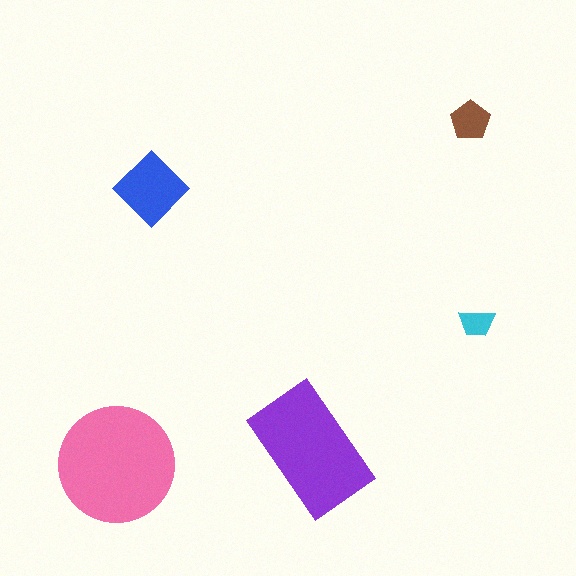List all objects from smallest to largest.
The cyan trapezoid, the brown pentagon, the blue diamond, the purple rectangle, the pink circle.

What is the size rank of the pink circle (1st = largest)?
1st.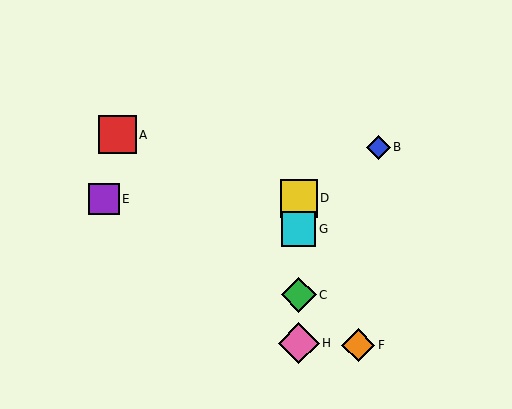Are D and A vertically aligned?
No, D is at x≈299 and A is at x≈118.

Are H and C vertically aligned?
Yes, both are at x≈299.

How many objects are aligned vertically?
4 objects (C, D, G, H) are aligned vertically.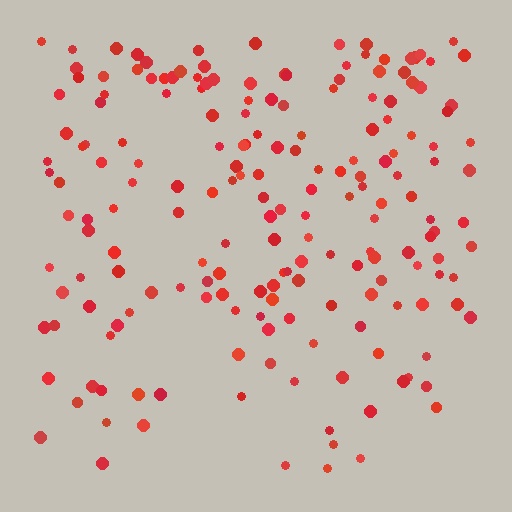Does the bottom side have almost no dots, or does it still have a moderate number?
Still a moderate number, just noticeably fewer than the top.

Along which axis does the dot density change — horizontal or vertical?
Vertical.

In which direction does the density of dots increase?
From bottom to top, with the top side densest.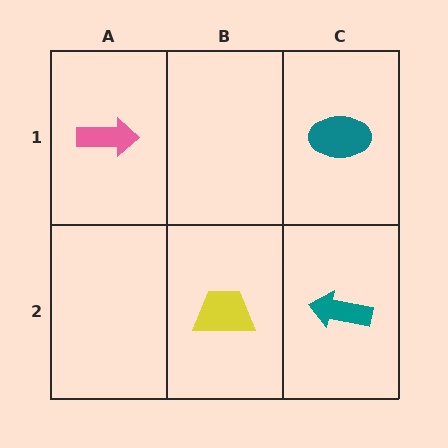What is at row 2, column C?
A teal arrow.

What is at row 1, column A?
A pink arrow.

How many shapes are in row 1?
2 shapes.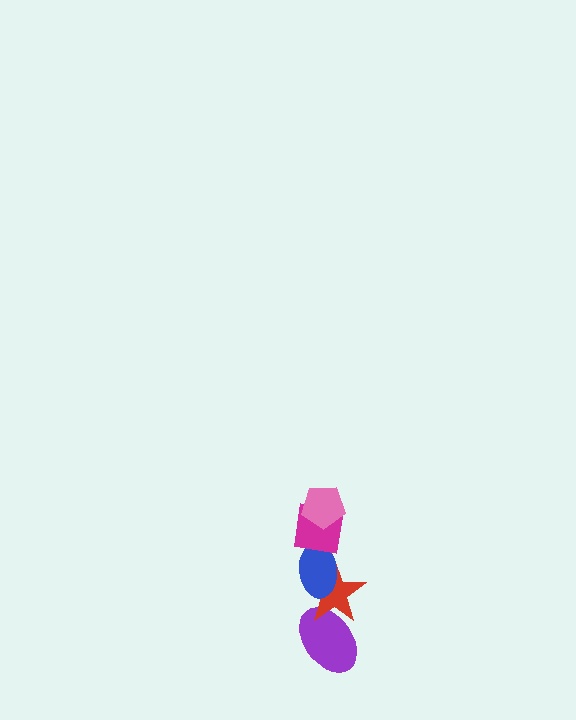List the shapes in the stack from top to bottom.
From top to bottom: the pink pentagon, the magenta square, the blue ellipse, the red star, the purple ellipse.